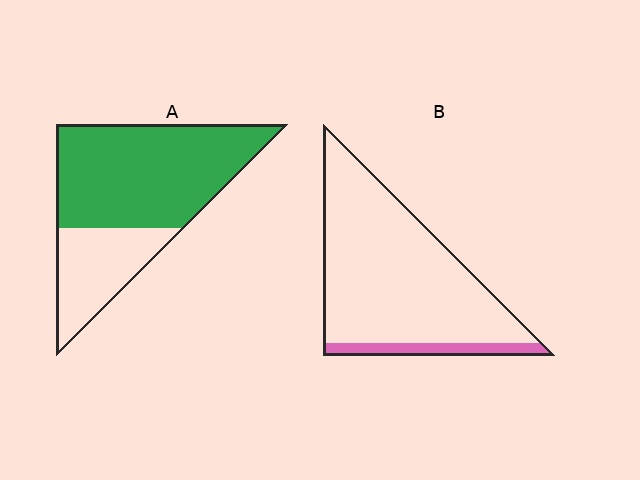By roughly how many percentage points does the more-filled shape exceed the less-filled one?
By roughly 60 percentage points (A over B).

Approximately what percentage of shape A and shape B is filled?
A is approximately 70% and B is approximately 10%.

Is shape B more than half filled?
No.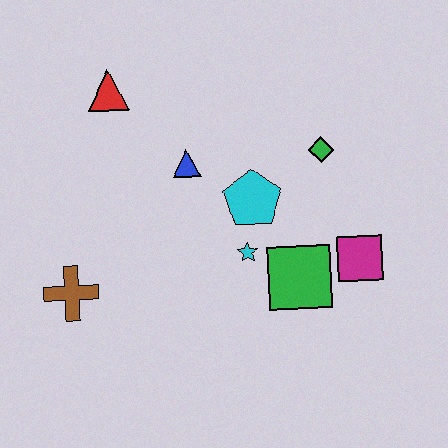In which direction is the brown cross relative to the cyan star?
The brown cross is to the left of the cyan star.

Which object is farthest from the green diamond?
The brown cross is farthest from the green diamond.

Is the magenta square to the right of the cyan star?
Yes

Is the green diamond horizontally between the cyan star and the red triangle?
No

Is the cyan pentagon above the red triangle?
No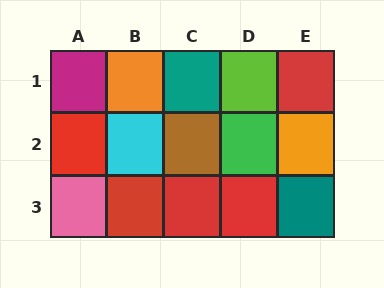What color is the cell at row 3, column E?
Teal.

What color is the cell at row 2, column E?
Orange.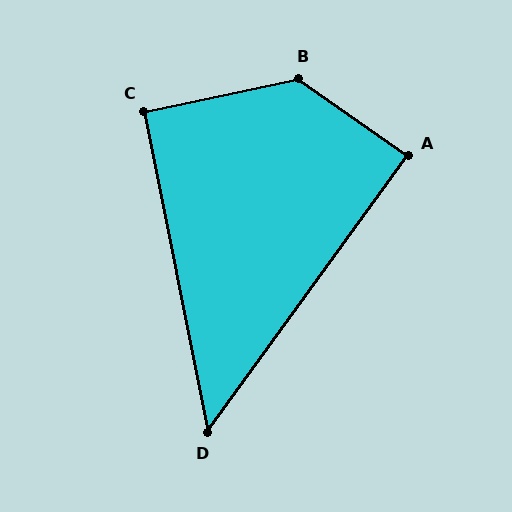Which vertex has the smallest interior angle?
D, at approximately 47 degrees.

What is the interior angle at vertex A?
Approximately 89 degrees (approximately right).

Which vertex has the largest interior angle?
B, at approximately 133 degrees.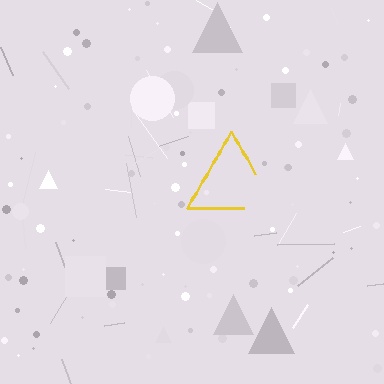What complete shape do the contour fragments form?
The contour fragments form a triangle.